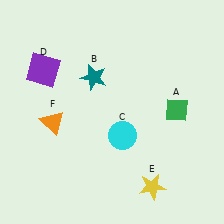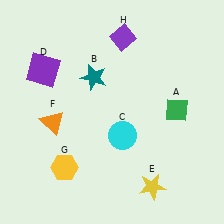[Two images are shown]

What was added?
A yellow hexagon (G), a purple diamond (H) were added in Image 2.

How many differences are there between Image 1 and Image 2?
There are 2 differences between the two images.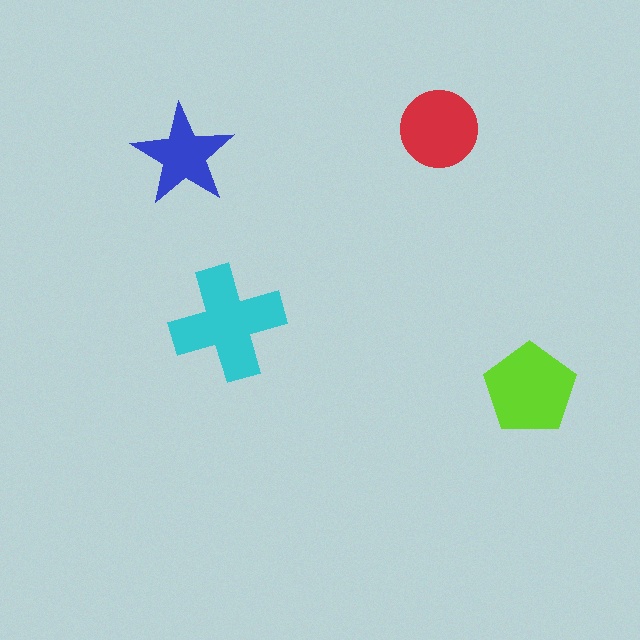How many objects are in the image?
There are 4 objects in the image.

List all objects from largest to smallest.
The cyan cross, the lime pentagon, the red circle, the blue star.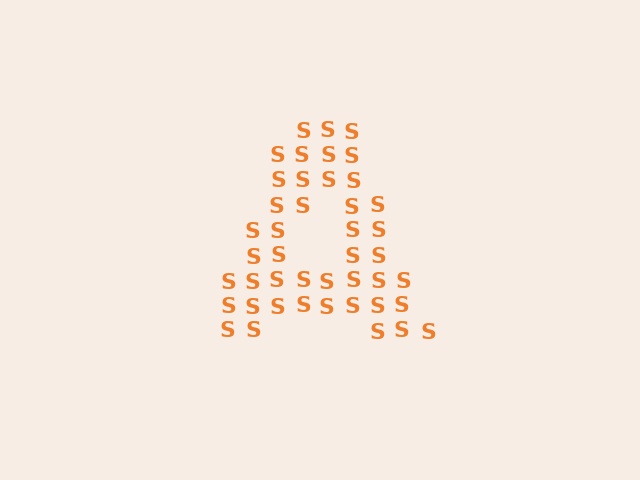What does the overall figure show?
The overall figure shows the letter A.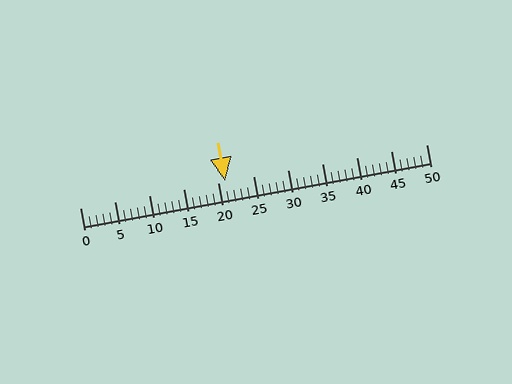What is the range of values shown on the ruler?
The ruler shows values from 0 to 50.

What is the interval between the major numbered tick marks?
The major tick marks are spaced 5 units apart.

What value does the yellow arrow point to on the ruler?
The yellow arrow points to approximately 21.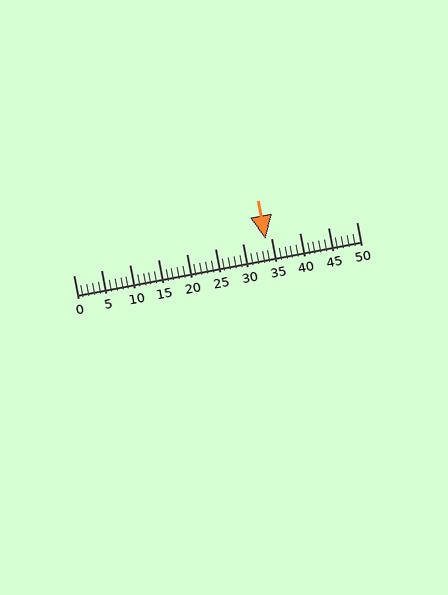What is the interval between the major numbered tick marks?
The major tick marks are spaced 5 units apart.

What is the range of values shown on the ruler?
The ruler shows values from 0 to 50.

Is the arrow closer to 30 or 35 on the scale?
The arrow is closer to 35.